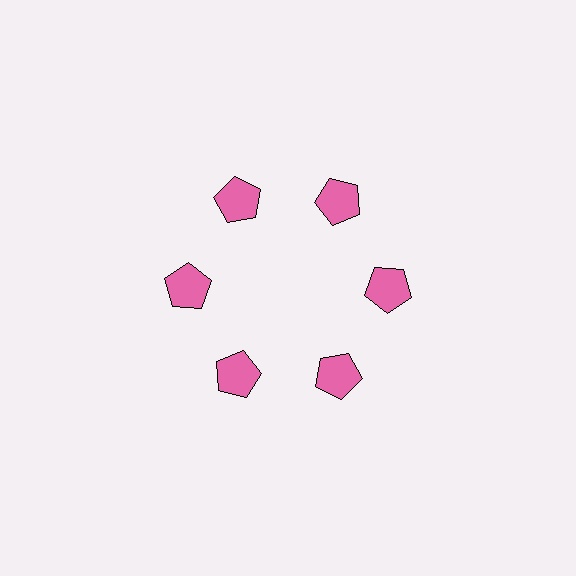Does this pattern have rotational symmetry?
Yes, this pattern has 6-fold rotational symmetry. It looks the same after rotating 60 degrees around the center.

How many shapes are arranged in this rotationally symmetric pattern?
There are 6 shapes, arranged in 6 groups of 1.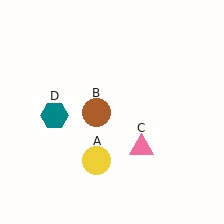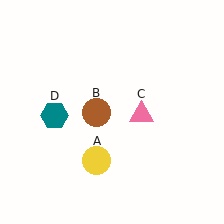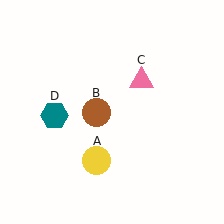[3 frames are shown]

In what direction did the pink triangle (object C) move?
The pink triangle (object C) moved up.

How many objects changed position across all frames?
1 object changed position: pink triangle (object C).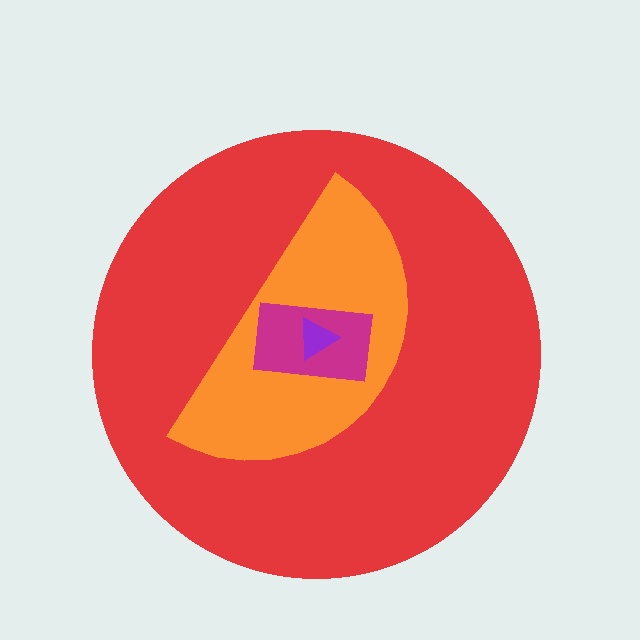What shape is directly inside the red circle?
The orange semicircle.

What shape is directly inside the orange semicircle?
The magenta rectangle.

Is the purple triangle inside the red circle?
Yes.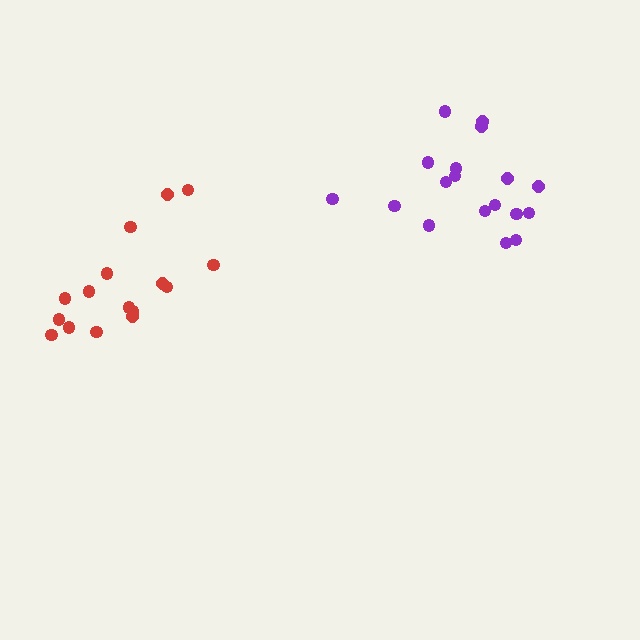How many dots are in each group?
Group 1: 18 dots, Group 2: 16 dots (34 total).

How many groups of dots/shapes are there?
There are 2 groups.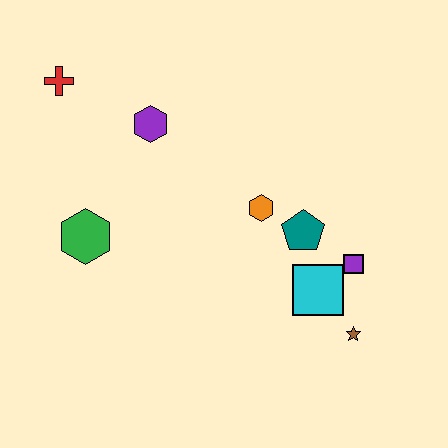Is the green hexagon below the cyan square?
No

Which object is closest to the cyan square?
The purple square is closest to the cyan square.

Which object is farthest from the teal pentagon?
The red cross is farthest from the teal pentagon.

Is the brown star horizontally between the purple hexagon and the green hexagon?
No